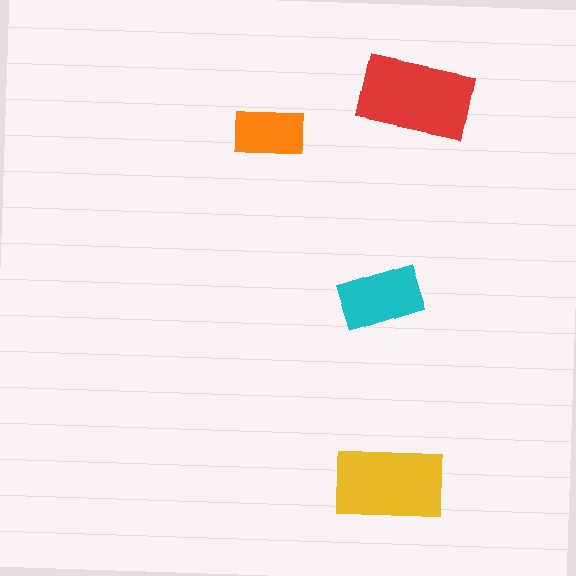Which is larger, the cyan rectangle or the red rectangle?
The red one.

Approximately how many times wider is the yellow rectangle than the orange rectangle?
About 1.5 times wider.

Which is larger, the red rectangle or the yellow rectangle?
The red one.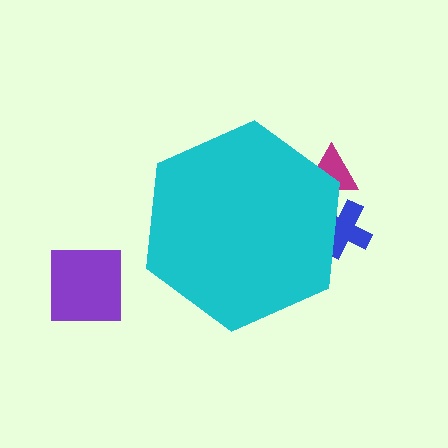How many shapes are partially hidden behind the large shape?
2 shapes are partially hidden.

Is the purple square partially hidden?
No, the purple square is fully visible.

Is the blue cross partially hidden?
Yes, the blue cross is partially hidden behind the cyan hexagon.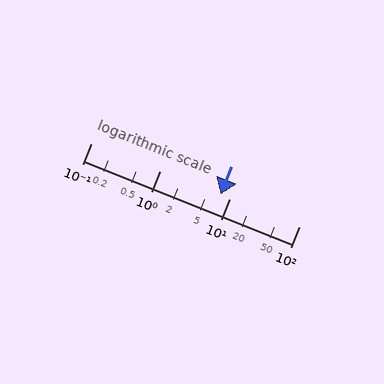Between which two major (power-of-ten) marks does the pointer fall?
The pointer is between 1 and 10.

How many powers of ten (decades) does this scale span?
The scale spans 3 decades, from 0.1 to 100.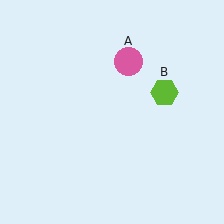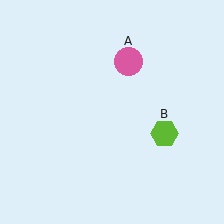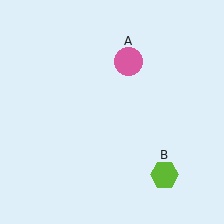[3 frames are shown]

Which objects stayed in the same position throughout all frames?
Pink circle (object A) remained stationary.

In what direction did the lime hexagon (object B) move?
The lime hexagon (object B) moved down.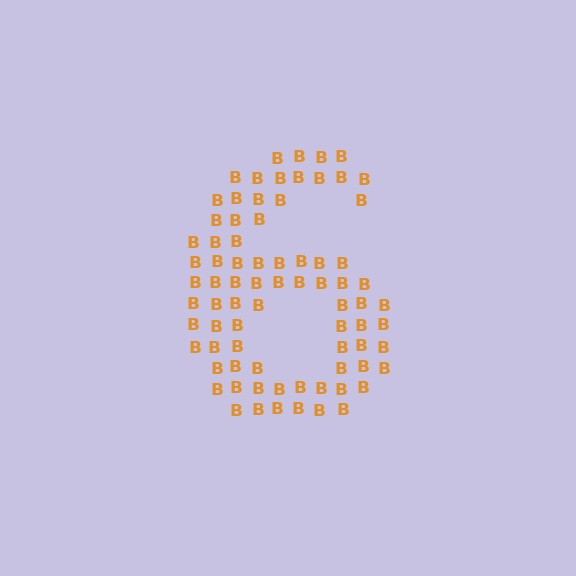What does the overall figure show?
The overall figure shows the digit 6.